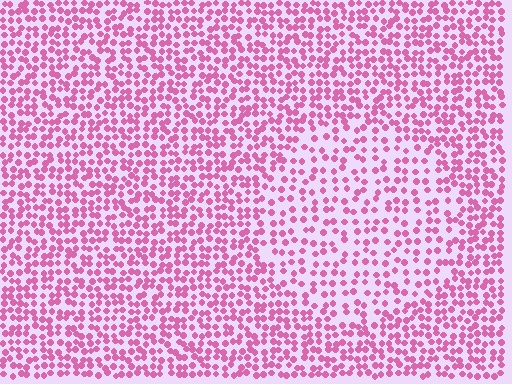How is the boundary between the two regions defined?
The boundary is defined by a change in element density (approximately 1.7x ratio). All elements are the same color, size, and shape.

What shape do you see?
I see a circle.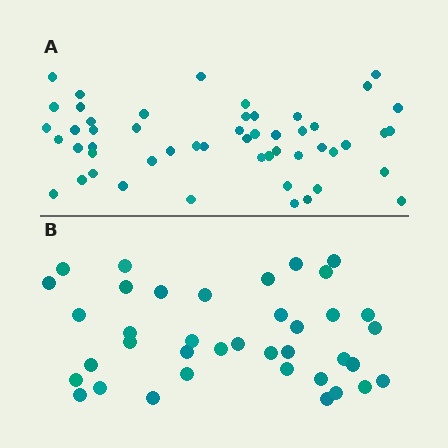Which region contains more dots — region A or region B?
Region A (the top region) has more dots.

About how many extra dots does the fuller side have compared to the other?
Region A has approximately 15 more dots than region B.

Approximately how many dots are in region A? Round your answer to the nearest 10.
About 50 dots. (The exact count is 52, which rounds to 50.)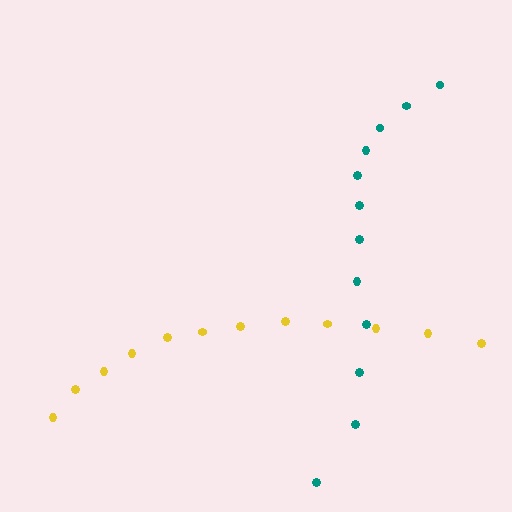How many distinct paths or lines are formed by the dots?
There are 2 distinct paths.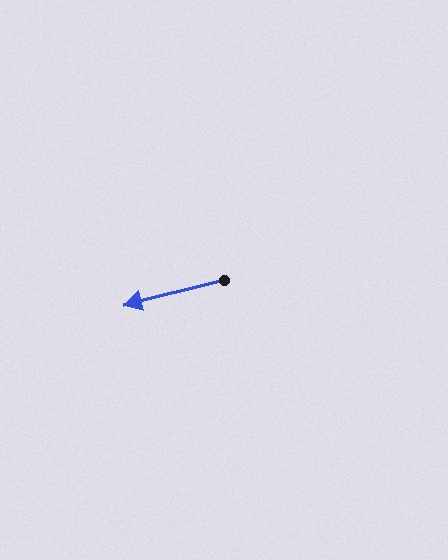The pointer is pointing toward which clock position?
Roughly 9 o'clock.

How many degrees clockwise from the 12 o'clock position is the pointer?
Approximately 256 degrees.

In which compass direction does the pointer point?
West.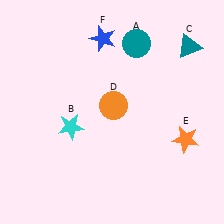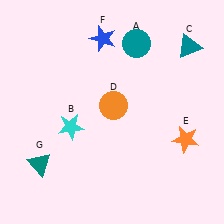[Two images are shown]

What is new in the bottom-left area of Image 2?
A teal triangle (G) was added in the bottom-left area of Image 2.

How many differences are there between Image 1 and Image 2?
There is 1 difference between the two images.